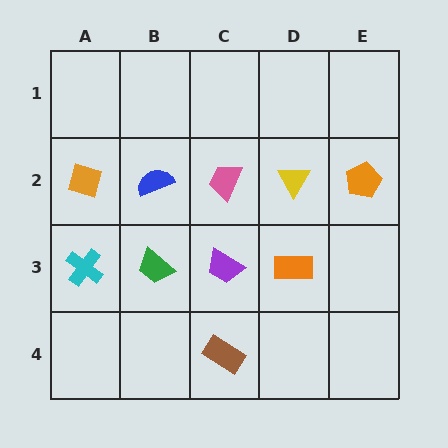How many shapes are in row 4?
1 shape.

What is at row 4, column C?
A brown rectangle.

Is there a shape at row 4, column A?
No, that cell is empty.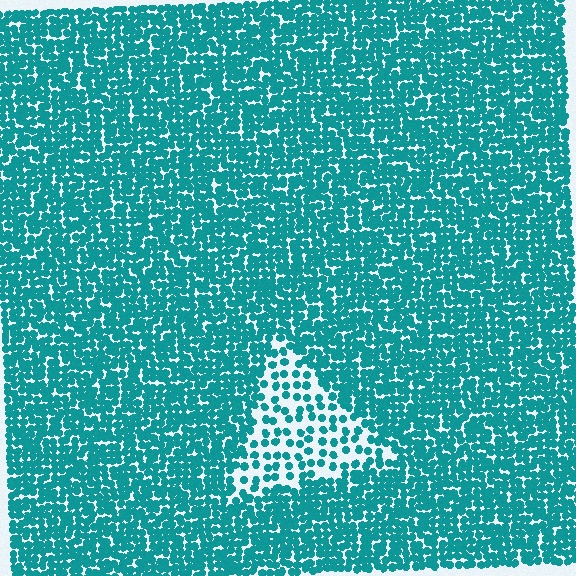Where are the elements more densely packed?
The elements are more densely packed outside the triangle boundary.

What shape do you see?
I see a triangle.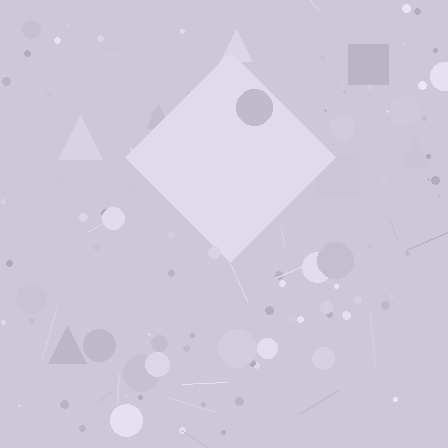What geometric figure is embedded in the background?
A diamond is embedded in the background.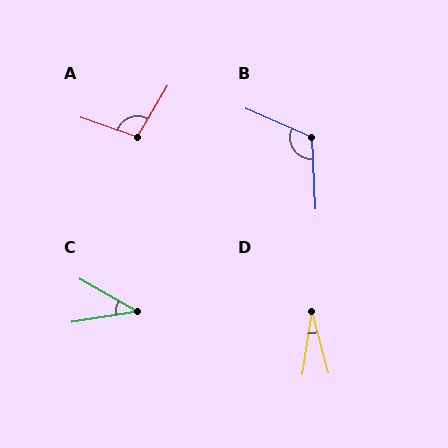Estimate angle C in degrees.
Approximately 39 degrees.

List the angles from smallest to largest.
D (24°), C (39°), A (101°), B (116°).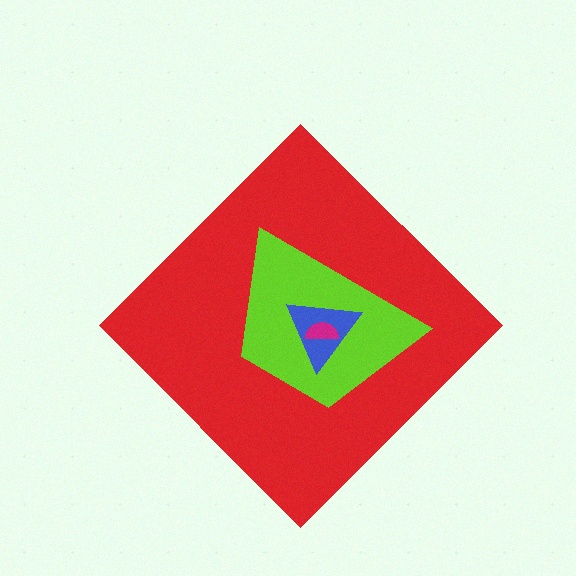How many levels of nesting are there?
4.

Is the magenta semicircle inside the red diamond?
Yes.